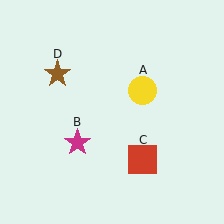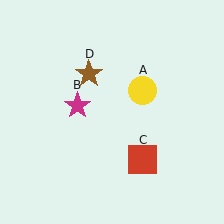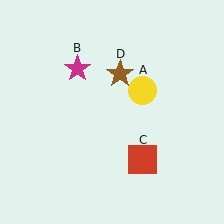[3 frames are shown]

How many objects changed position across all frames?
2 objects changed position: magenta star (object B), brown star (object D).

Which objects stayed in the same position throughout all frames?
Yellow circle (object A) and red square (object C) remained stationary.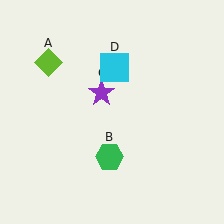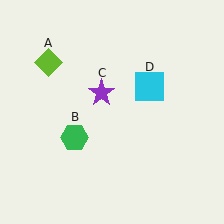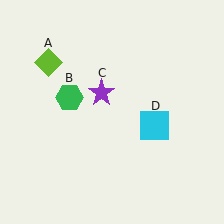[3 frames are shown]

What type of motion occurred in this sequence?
The green hexagon (object B), cyan square (object D) rotated clockwise around the center of the scene.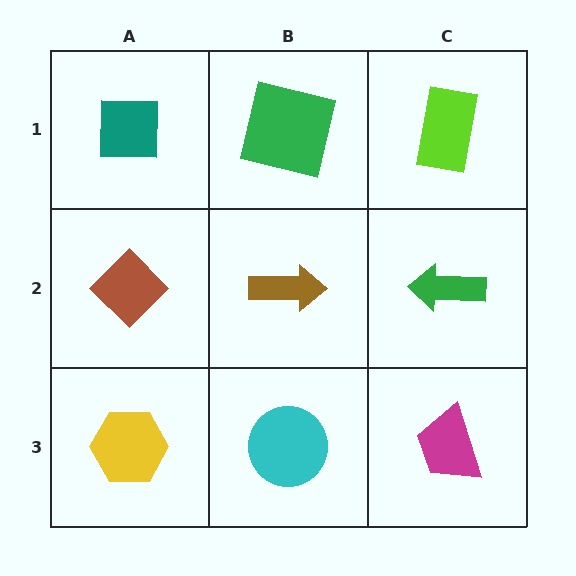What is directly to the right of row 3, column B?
A magenta trapezoid.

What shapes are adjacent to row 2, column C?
A lime rectangle (row 1, column C), a magenta trapezoid (row 3, column C), a brown arrow (row 2, column B).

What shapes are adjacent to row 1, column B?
A brown arrow (row 2, column B), a teal square (row 1, column A), a lime rectangle (row 1, column C).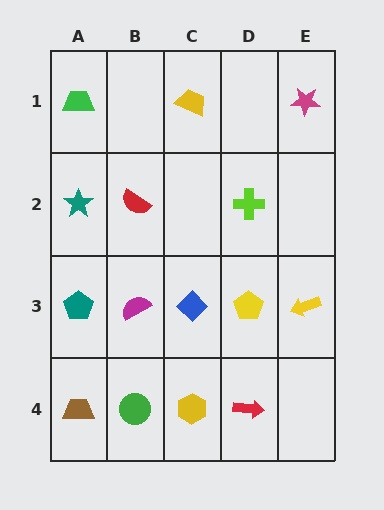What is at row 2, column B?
A red semicircle.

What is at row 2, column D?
A lime cross.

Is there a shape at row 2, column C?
No, that cell is empty.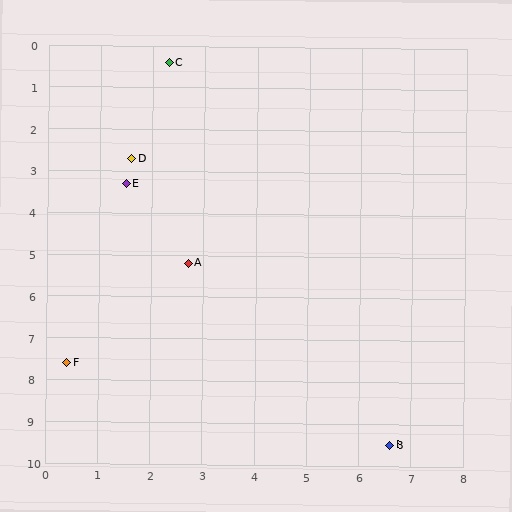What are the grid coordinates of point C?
Point C is at approximately (2.3, 0.4).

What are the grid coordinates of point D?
Point D is at approximately (1.6, 2.7).